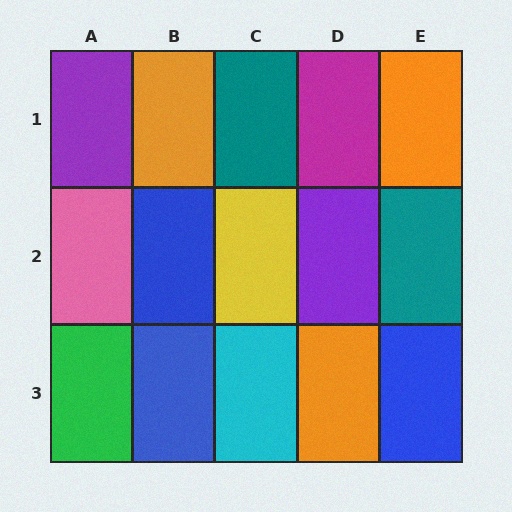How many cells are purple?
2 cells are purple.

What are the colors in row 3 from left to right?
Green, blue, cyan, orange, blue.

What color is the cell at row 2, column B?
Blue.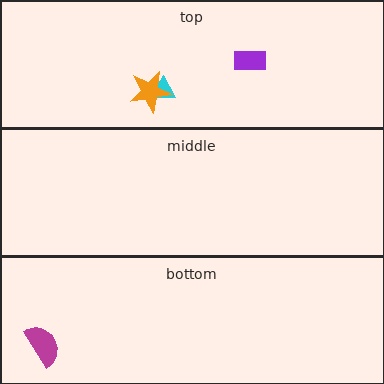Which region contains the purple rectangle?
The top region.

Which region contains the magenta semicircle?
The bottom region.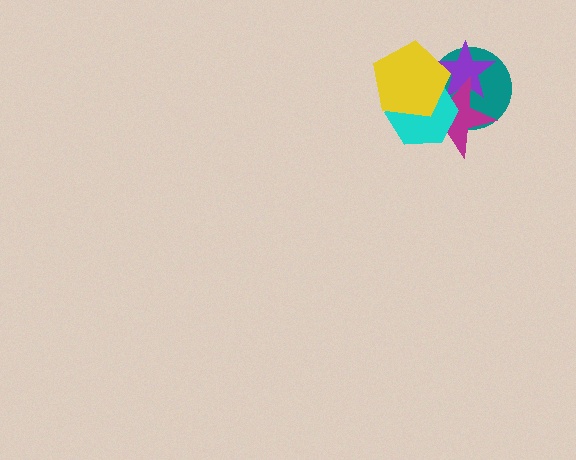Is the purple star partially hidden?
Yes, it is partially covered by another shape.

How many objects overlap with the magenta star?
4 objects overlap with the magenta star.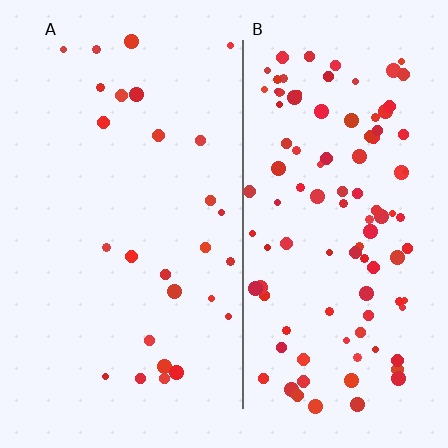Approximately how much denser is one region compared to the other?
Approximately 4.0× — region B over region A.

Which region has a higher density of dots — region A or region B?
B (the right).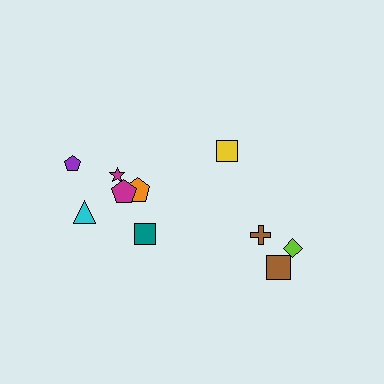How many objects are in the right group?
There are 4 objects.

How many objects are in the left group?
There are 6 objects.